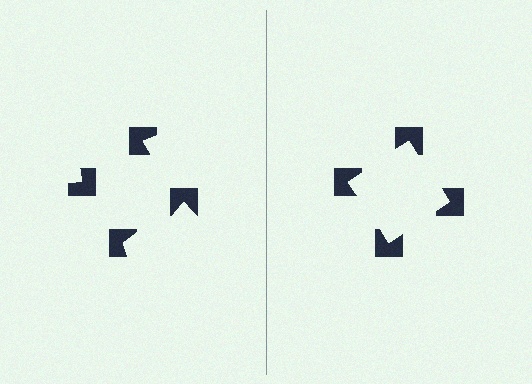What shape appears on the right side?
An illusory square.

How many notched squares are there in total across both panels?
8 — 4 on each side.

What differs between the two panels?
The notched squares are positioned identically on both sides; only the wedge orientations differ. On the right they align to a square; on the left they are misaligned.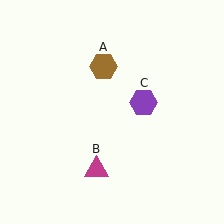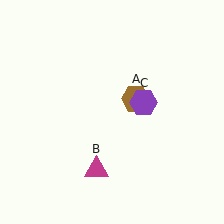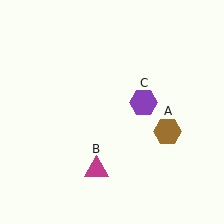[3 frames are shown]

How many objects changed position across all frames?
1 object changed position: brown hexagon (object A).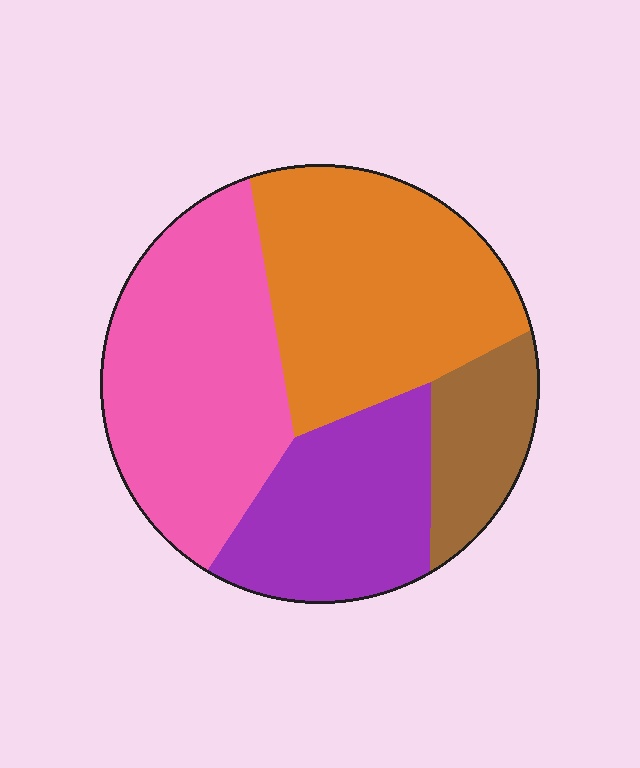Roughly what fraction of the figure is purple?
Purple covers roughly 20% of the figure.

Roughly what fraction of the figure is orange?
Orange covers 33% of the figure.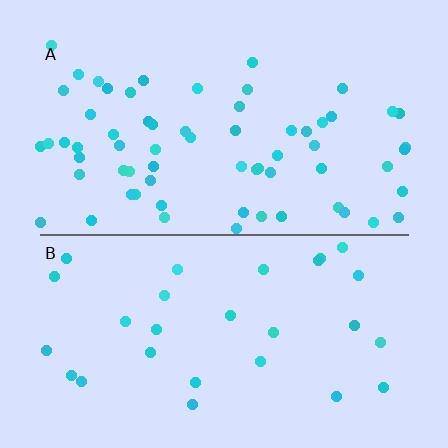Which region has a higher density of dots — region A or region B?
A (the top).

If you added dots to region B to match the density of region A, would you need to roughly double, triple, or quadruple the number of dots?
Approximately double.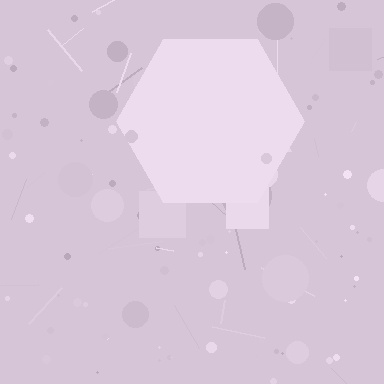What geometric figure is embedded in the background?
A hexagon is embedded in the background.